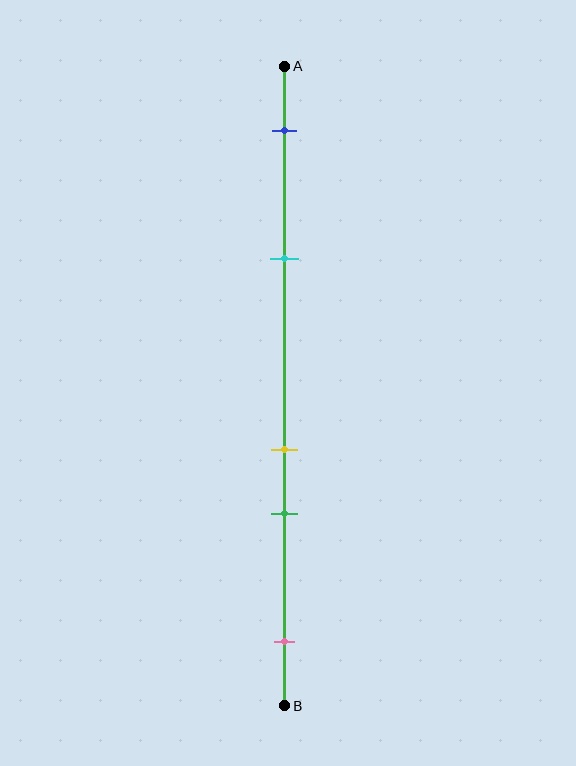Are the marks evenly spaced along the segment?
No, the marks are not evenly spaced.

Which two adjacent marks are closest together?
The yellow and green marks are the closest adjacent pair.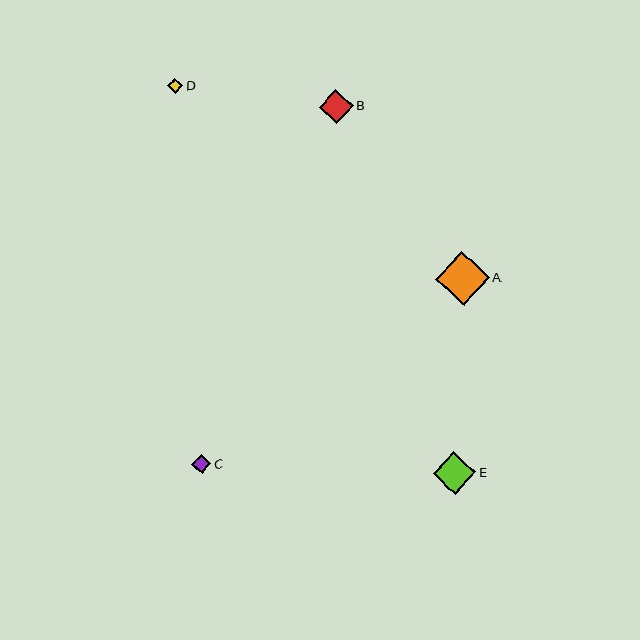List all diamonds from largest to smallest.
From largest to smallest: A, E, B, C, D.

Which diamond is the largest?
Diamond A is the largest with a size of approximately 54 pixels.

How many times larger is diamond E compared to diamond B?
Diamond E is approximately 1.2 times the size of diamond B.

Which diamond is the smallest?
Diamond D is the smallest with a size of approximately 15 pixels.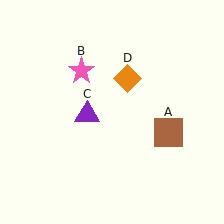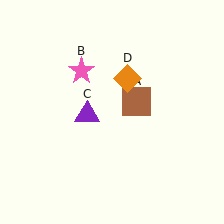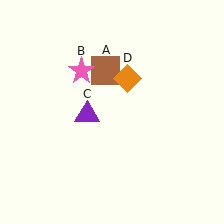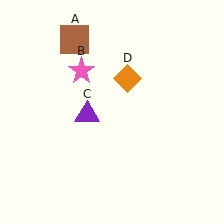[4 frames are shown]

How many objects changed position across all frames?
1 object changed position: brown square (object A).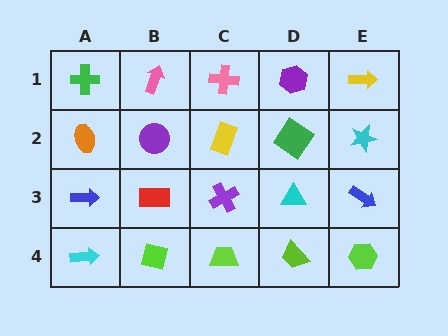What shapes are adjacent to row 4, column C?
A purple cross (row 3, column C), a lime square (row 4, column B), a lime trapezoid (row 4, column D).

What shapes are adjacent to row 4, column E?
A blue arrow (row 3, column E), a lime trapezoid (row 4, column D).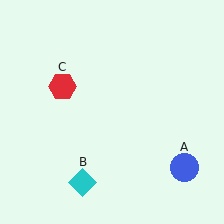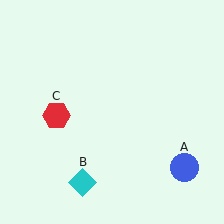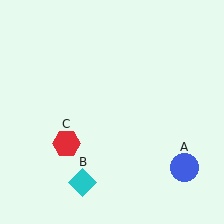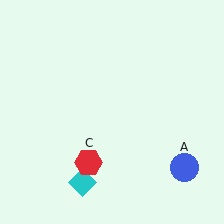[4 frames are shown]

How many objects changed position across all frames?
1 object changed position: red hexagon (object C).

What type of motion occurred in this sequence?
The red hexagon (object C) rotated counterclockwise around the center of the scene.